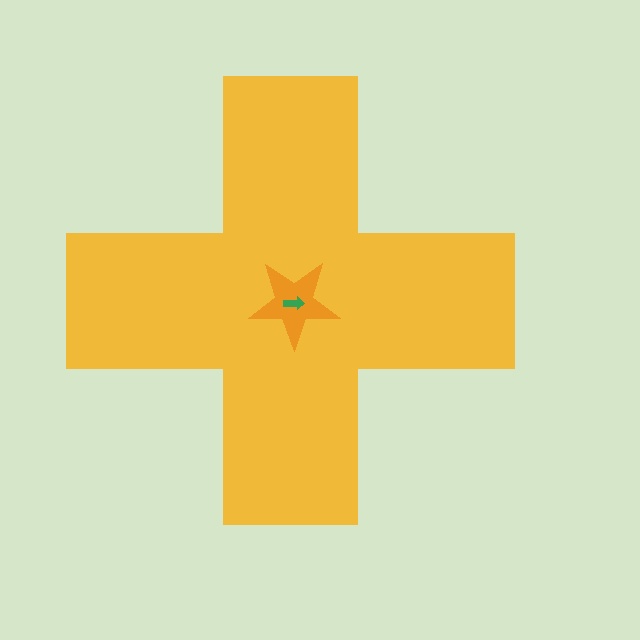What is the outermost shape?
The yellow cross.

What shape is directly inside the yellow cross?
The orange star.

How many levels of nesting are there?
3.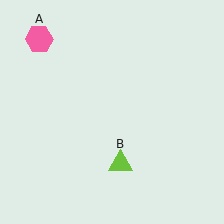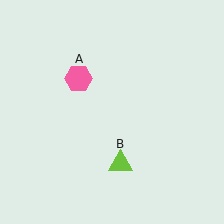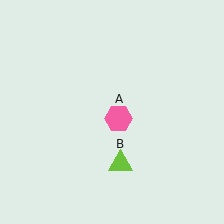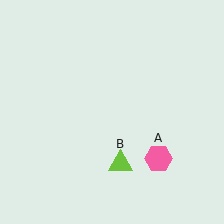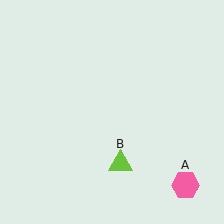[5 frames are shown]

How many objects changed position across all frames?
1 object changed position: pink hexagon (object A).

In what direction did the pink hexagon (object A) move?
The pink hexagon (object A) moved down and to the right.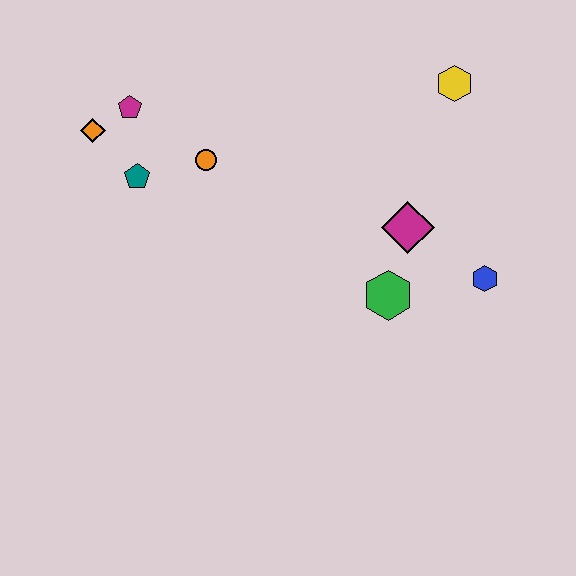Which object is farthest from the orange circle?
The blue hexagon is farthest from the orange circle.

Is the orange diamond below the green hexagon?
No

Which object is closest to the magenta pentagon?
The orange diamond is closest to the magenta pentagon.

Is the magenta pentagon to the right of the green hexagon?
No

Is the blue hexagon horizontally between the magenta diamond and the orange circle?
No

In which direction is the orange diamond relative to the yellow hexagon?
The orange diamond is to the left of the yellow hexagon.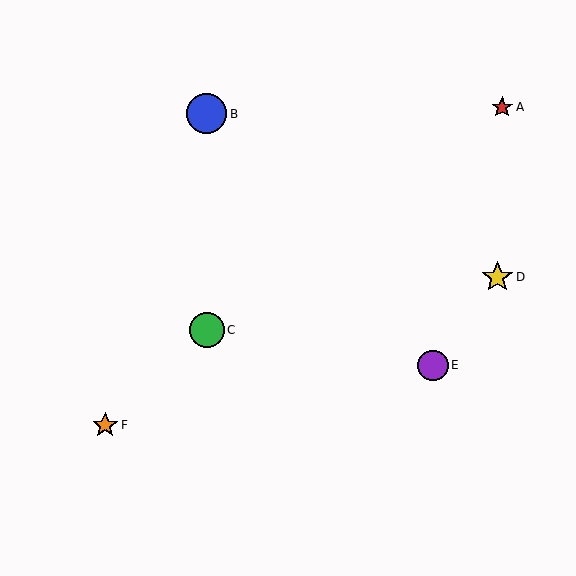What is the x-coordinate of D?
Object D is at x≈497.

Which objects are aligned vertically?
Objects B, C are aligned vertically.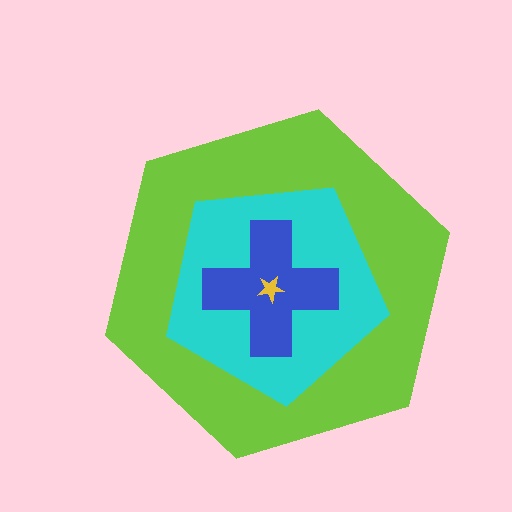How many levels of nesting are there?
4.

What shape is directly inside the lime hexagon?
The cyan pentagon.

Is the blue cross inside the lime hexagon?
Yes.